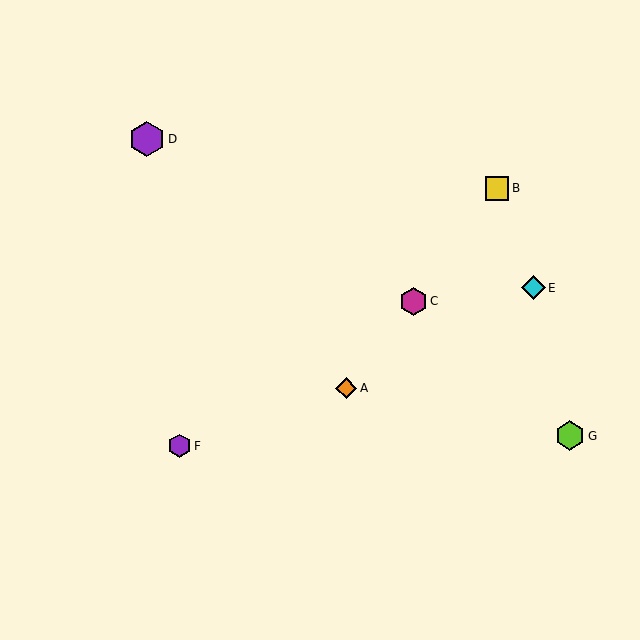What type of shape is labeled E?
Shape E is a cyan diamond.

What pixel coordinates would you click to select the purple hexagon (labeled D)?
Click at (147, 139) to select the purple hexagon D.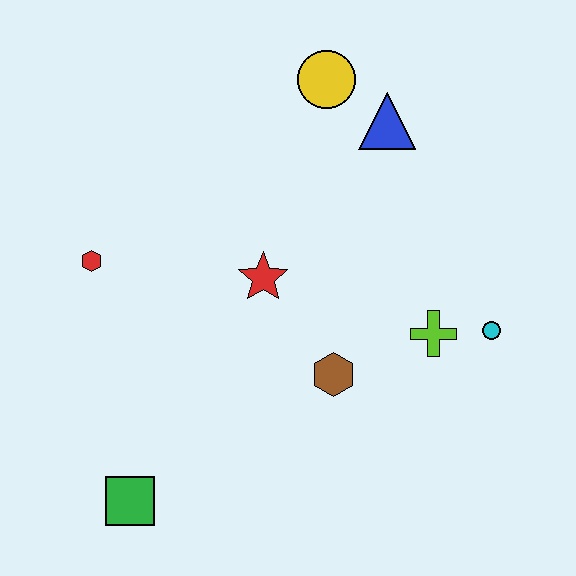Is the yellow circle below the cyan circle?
No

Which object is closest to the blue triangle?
The yellow circle is closest to the blue triangle.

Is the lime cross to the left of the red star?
No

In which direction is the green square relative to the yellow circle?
The green square is below the yellow circle.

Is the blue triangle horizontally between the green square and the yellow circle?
No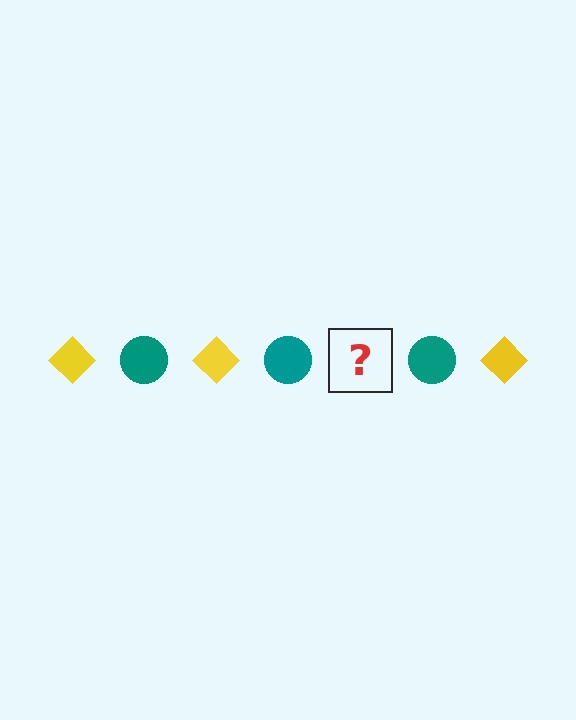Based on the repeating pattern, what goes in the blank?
The blank should be a yellow diamond.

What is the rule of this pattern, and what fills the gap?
The rule is that the pattern alternates between yellow diamond and teal circle. The gap should be filled with a yellow diamond.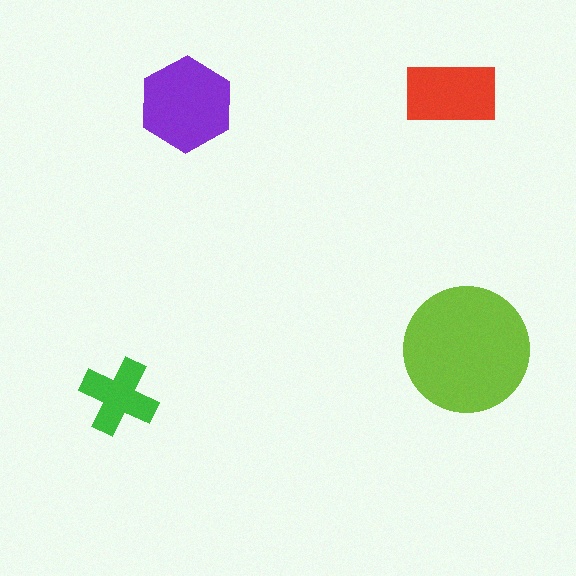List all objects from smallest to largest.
The green cross, the red rectangle, the purple hexagon, the lime circle.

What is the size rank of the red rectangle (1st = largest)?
3rd.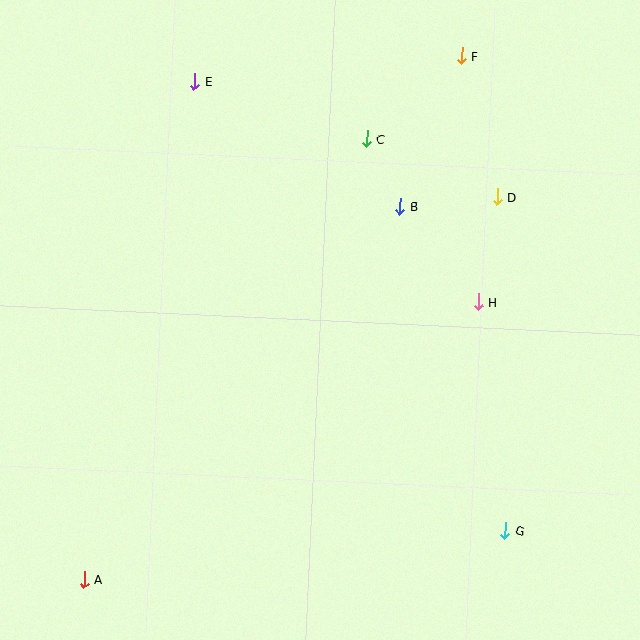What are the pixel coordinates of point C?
Point C is at (367, 139).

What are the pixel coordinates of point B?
Point B is at (400, 206).